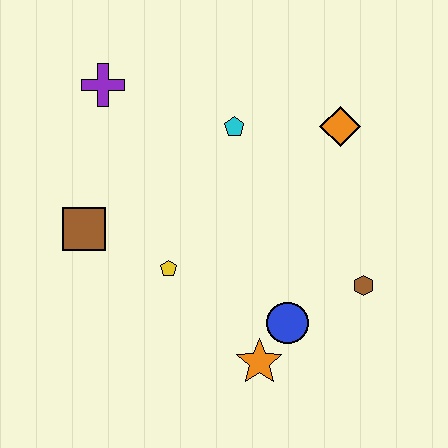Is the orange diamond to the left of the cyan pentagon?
No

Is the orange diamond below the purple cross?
Yes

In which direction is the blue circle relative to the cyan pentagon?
The blue circle is below the cyan pentagon.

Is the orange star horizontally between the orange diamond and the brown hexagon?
No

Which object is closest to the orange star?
The blue circle is closest to the orange star.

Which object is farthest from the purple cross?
The brown hexagon is farthest from the purple cross.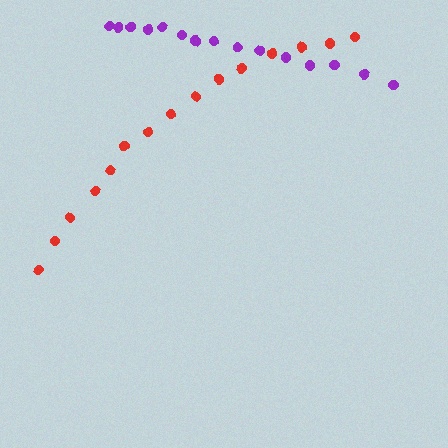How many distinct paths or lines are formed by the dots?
There are 2 distinct paths.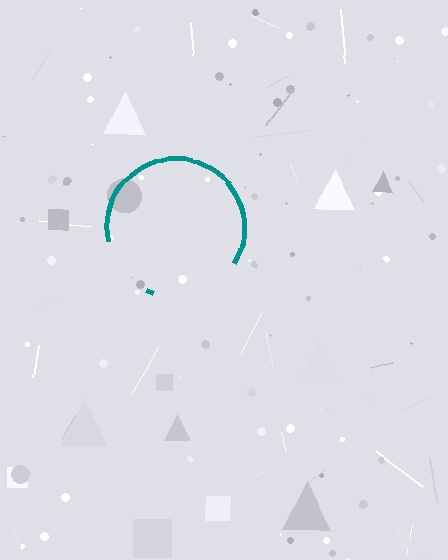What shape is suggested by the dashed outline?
The dashed outline suggests a circle.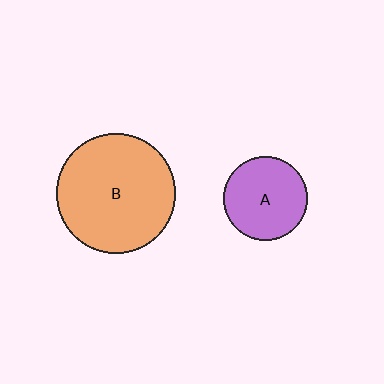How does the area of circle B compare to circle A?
Approximately 2.0 times.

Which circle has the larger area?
Circle B (orange).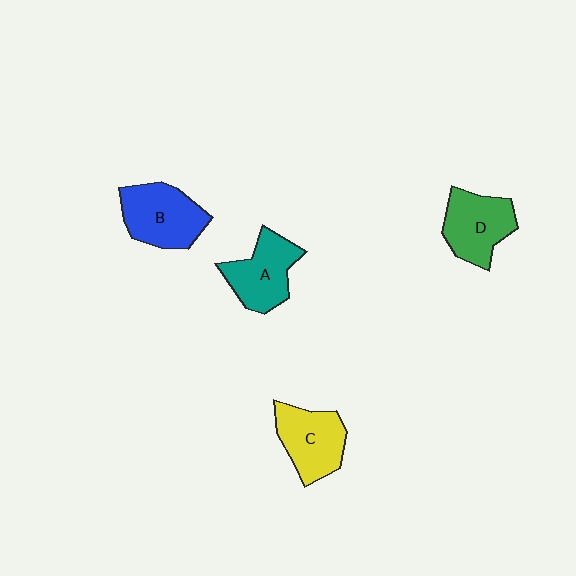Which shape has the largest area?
Shape B (blue).